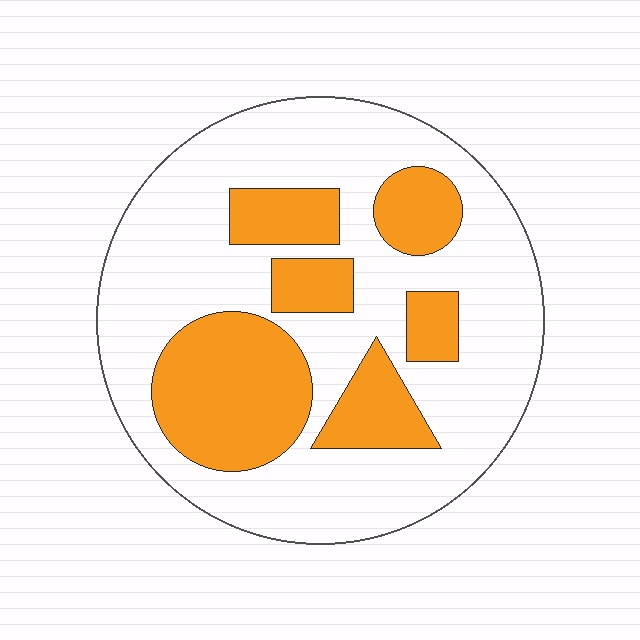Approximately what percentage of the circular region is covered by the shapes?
Approximately 30%.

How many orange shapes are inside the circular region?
6.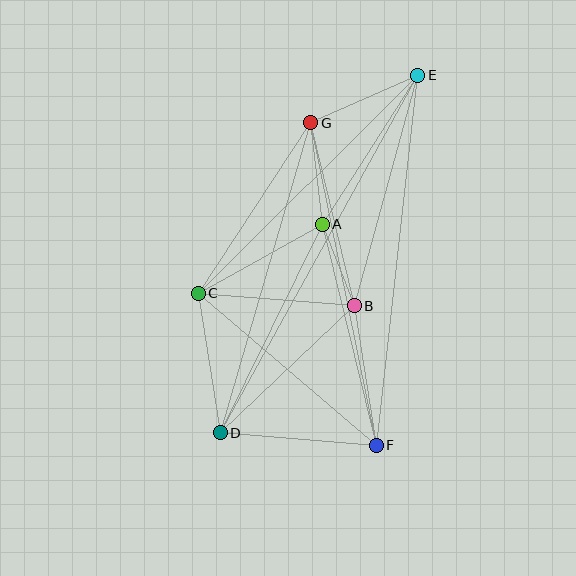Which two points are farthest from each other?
Points D and E are farthest from each other.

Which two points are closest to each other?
Points A and B are closest to each other.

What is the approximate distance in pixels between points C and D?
The distance between C and D is approximately 141 pixels.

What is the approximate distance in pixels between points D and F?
The distance between D and F is approximately 157 pixels.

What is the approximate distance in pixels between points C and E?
The distance between C and E is approximately 309 pixels.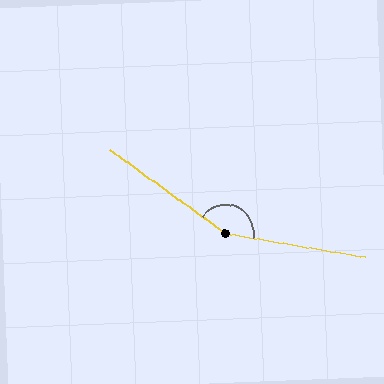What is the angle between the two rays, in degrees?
Approximately 154 degrees.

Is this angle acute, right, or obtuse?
It is obtuse.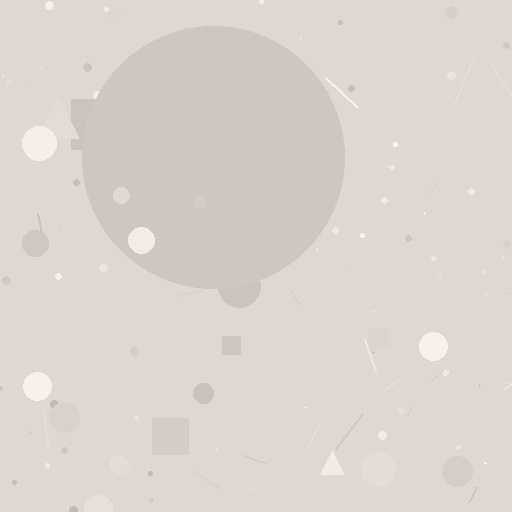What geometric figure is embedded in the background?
A circle is embedded in the background.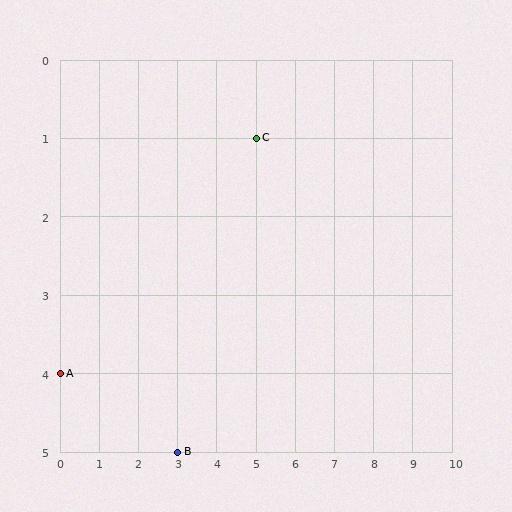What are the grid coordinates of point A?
Point A is at grid coordinates (0, 4).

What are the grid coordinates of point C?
Point C is at grid coordinates (5, 1).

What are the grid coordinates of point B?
Point B is at grid coordinates (3, 5).